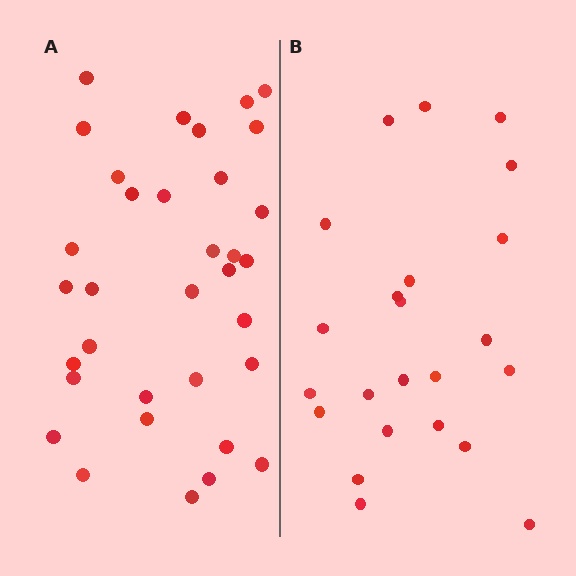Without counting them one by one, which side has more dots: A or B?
Region A (the left region) has more dots.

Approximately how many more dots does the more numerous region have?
Region A has roughly 12 or so more dots than region B.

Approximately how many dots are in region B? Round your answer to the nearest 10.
About 20 dots. (The exact count is 23, which rounds to 20.)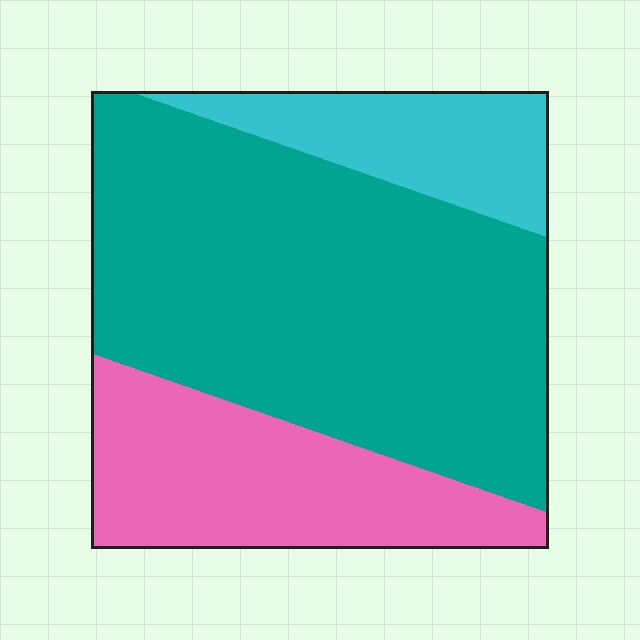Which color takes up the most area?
Teal, at roughly 60%.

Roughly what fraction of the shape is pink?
Pink covers roughly 25% of the shape.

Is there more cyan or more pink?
Pink.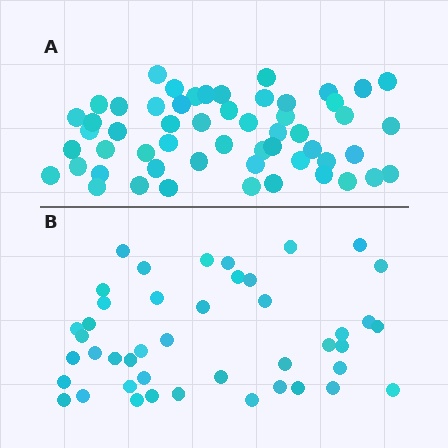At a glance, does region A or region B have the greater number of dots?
Region A (the top region) has more dots.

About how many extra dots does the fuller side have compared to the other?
Region A has roughly 12 or so more dots than region B.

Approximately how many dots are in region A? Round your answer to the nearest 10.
About 60 dots. (The exact count is 55, which rounds to 60.)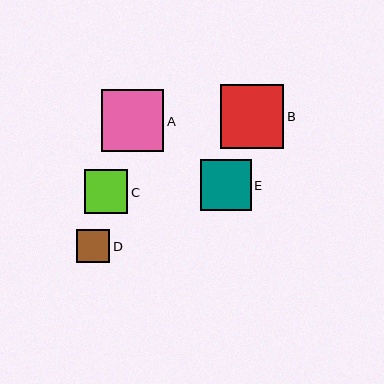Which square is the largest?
Square B is the largest with a size of approximately 64 pixels.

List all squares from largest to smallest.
From largest to smallest: B, A, E, C, D.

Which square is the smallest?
Square D is the smallest with a size of approximately 34 pixels.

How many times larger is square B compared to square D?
Square B is approximately 1.9 times the size of square D.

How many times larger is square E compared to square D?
Square E is approximately 1.5 times the size of square D.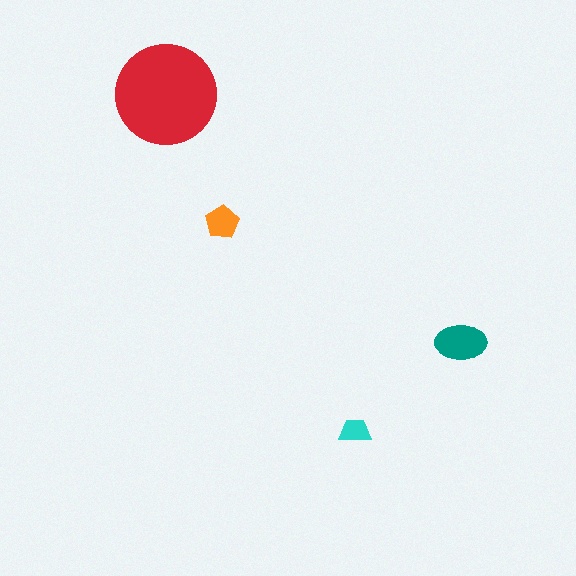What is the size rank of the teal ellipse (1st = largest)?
2nd.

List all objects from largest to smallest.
The red circle, the teal ellipse, the orange pentagon, the cyan trapezoid.